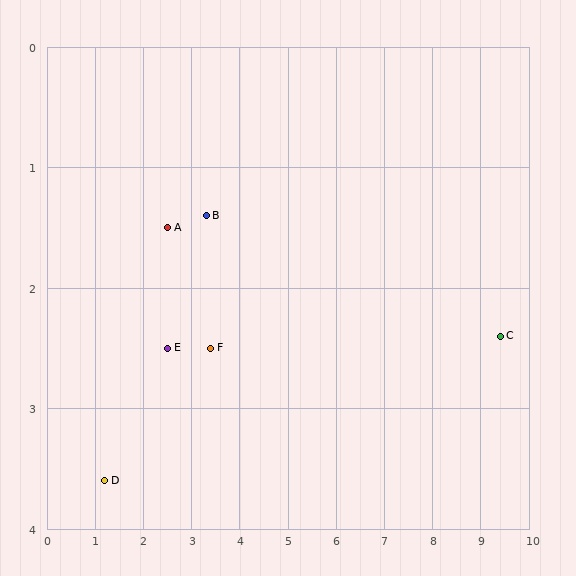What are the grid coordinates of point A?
Point A is at approximately (2.5, 1.5).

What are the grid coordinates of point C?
Point C is at approximately (9.4, 2.4).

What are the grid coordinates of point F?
Point F is at approximately (3.4, 2.5).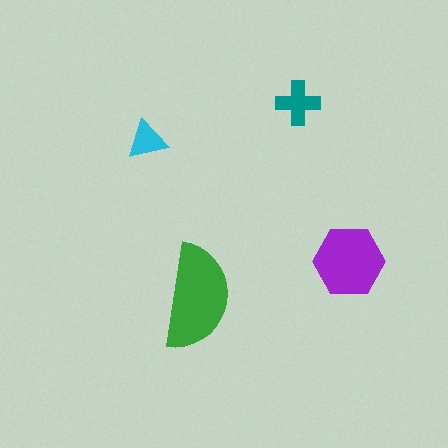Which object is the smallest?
The cyan triangle.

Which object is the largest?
The green semicircle.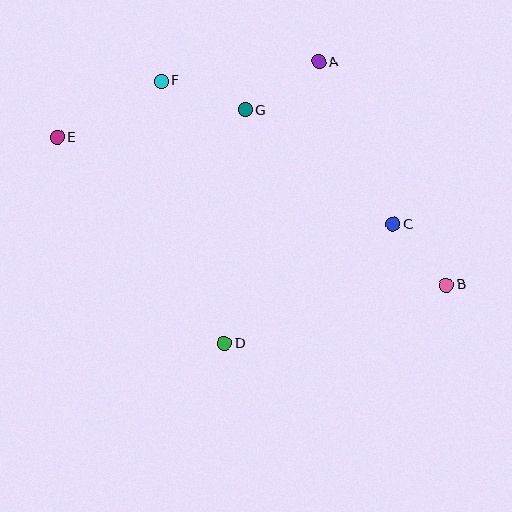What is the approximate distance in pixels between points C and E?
The distance between C and E is approximately 347 pixels.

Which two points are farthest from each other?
Points B and E are farthest from each other.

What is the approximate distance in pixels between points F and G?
The distance between F and G is approximately 89 pixels.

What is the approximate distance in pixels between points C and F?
The distance between C and F is approximately 273 pixels.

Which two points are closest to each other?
Points B and C are closest to each other.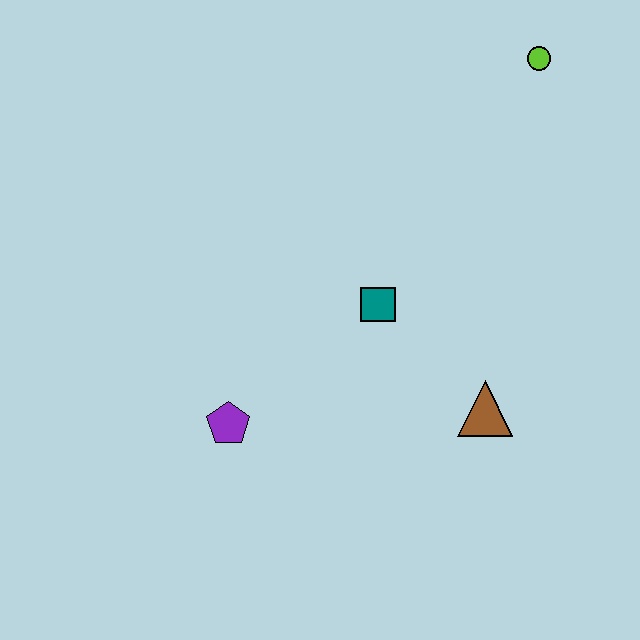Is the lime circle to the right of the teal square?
Yes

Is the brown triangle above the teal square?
No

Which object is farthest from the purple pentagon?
The lime circle is farthest from the purple pentagon.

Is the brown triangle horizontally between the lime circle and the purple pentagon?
Yes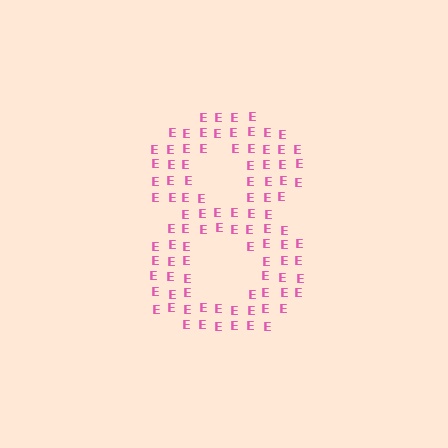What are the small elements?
The small elements are letter E's.